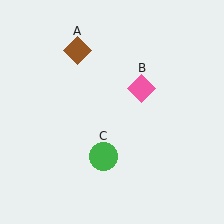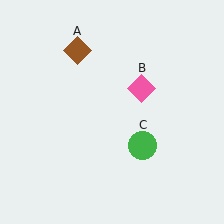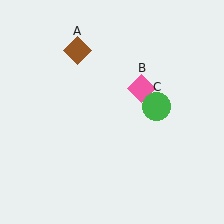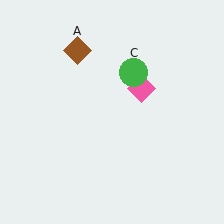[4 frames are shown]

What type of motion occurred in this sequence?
The green circle (object C) rotated counterclockwise around the center of the scene.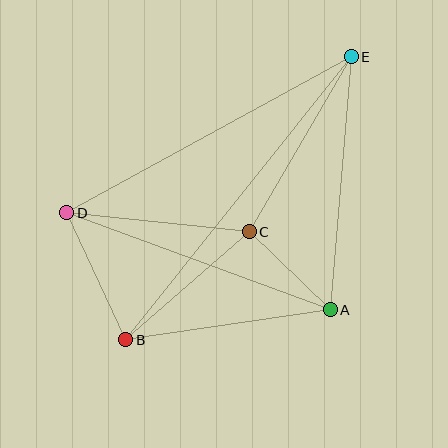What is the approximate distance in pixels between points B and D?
The distance between B and D is approximately 140 pixels.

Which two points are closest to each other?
Points A and C are closest to each other.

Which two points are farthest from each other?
Points B and E are farthest from each other.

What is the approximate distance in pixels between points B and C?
The distance between B and C is approximately 164 pixels.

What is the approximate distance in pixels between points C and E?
The distance between C and E is approximately 203 pixels.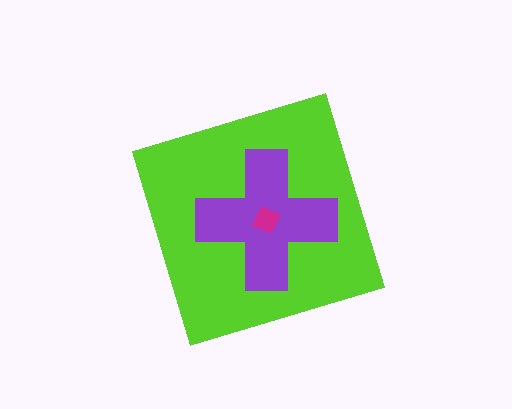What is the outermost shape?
The lime diamond.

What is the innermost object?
The magenta square.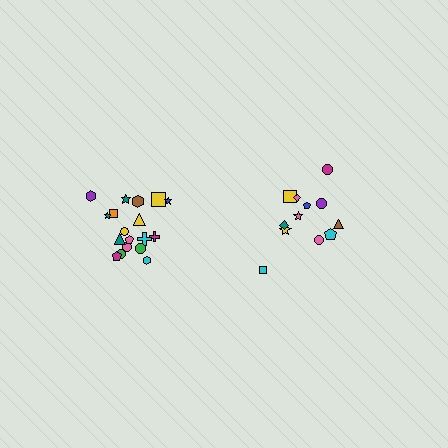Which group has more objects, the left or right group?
The left group.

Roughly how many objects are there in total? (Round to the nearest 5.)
Roughly 30 objects in total.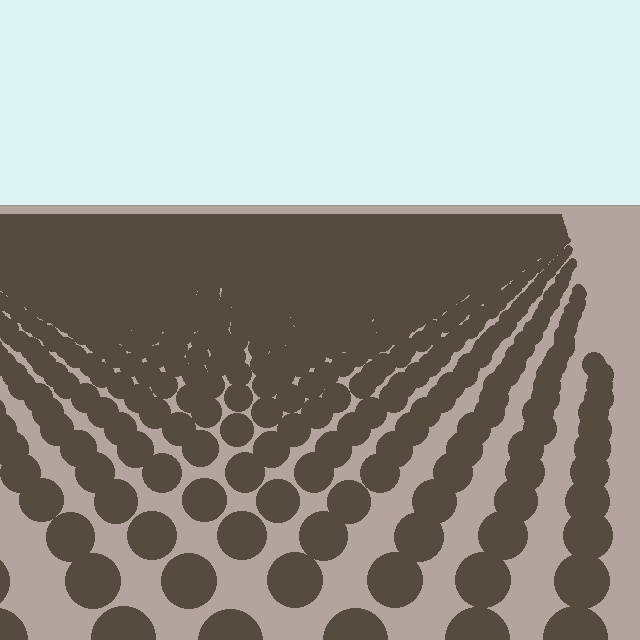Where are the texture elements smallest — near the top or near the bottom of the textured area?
Near the top.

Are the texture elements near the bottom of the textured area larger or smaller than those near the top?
Larger. Near the bottom, elements are closer to the viewer and appear at a bigger on-screen size.